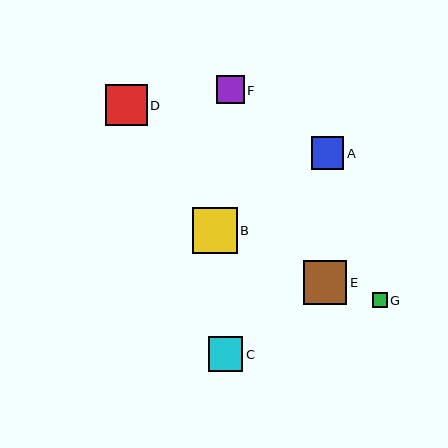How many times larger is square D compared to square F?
Square D is approximately 1.5 times the size of square F.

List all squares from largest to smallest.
From largest to smallest: B, E, D, C, A, F, G.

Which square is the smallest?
Square G is the smallest with a size of approximately 15 pixels.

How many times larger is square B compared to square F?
Square B is approximately 1.6 times the size of square F.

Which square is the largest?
Square B is the largest with a size of approximately 45 pixels.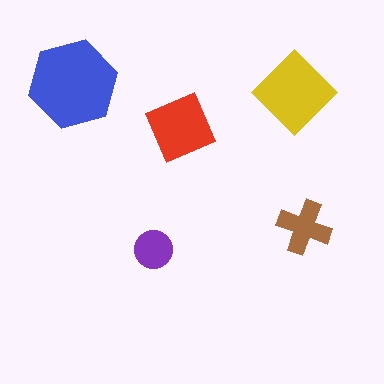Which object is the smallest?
The purple circle.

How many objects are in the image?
There are 5 objects in the image.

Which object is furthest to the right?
The brown cross is rightmost.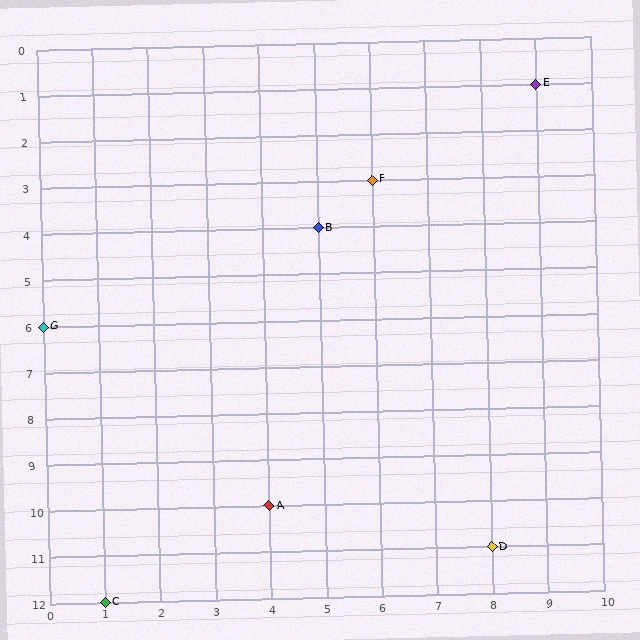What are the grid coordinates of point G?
Point G is at grid coordinates (0, 6).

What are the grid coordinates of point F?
Point F is at grid coordinates (6, 3).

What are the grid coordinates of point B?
Point B is at grid coordinates (5, 4).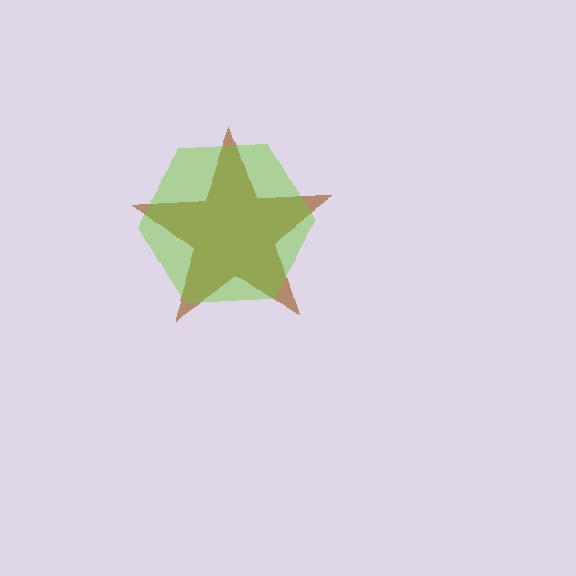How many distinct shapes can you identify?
There are 2 distinct shapes: a brown star, a lime hexagon.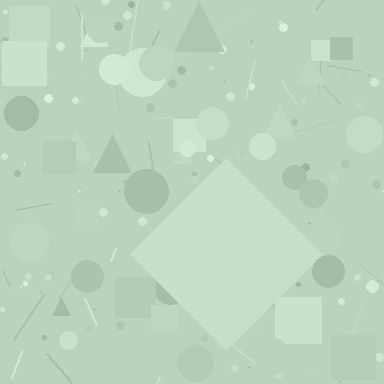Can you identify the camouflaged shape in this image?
The camouflaged shape is a diamond.